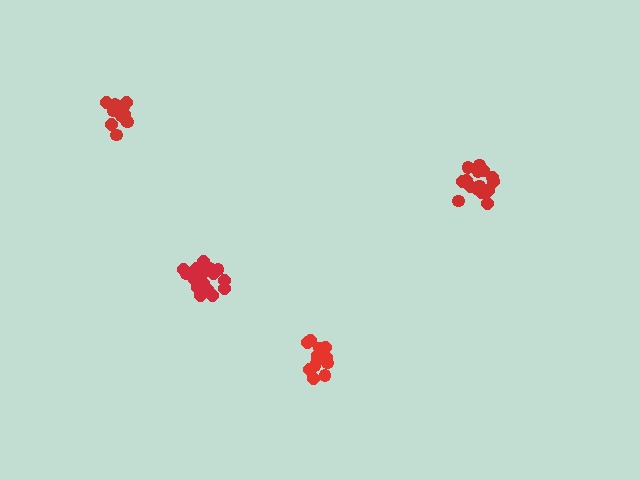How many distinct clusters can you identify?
There are 4 distinct clusters.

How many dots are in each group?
Group 1: 16 dots, Group 2: 18 dots, Group 3: 12 dots, Group 4: 13 dots (59 total).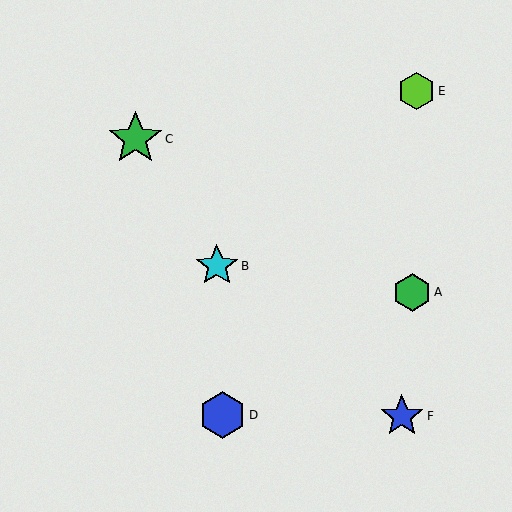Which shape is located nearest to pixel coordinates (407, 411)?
The blue star (labeled F) at (402, 416) is nearest to that location.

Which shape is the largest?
The green star (labeled C) is the largest.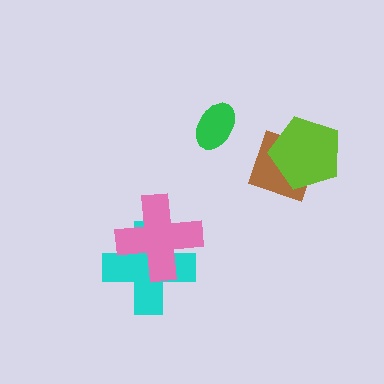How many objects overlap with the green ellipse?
0 objects overlap with the green ellipse.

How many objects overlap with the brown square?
1 object overlaps with the brown square.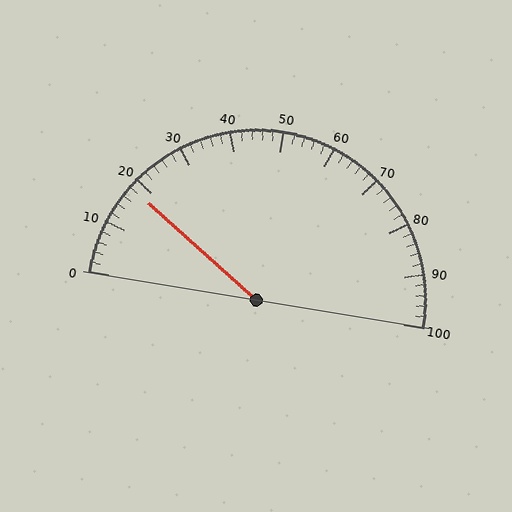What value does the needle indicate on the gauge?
The needle indicates approximately 18.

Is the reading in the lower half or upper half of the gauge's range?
The reading is in the lower half of the range (0 to 100).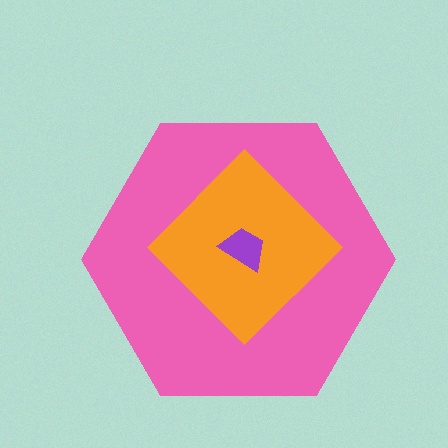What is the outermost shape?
The pink hexagon.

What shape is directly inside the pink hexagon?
The orange diamond.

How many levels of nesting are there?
3.